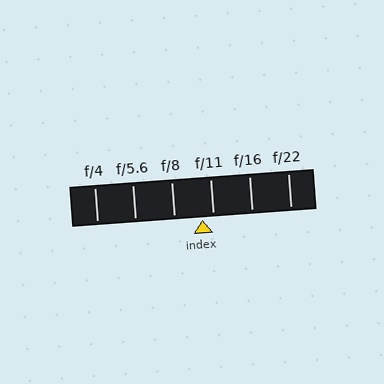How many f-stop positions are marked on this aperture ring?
There are 6 f-stop positions marked.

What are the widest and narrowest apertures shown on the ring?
The widest aperture shown is f/4 and the narrowest is f/22.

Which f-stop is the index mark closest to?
The index mark is closest to f/11.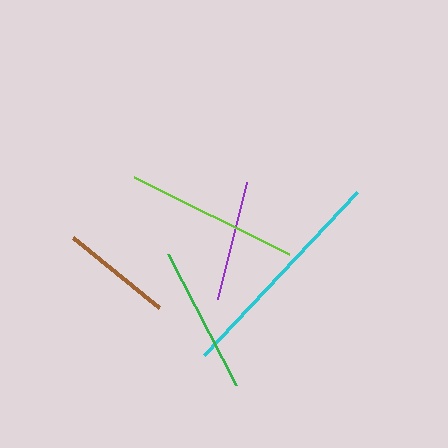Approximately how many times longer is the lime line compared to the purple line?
The lime line is approximately 1.4 times the length of the purple line.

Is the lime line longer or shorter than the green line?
The lime line is longer than the green line.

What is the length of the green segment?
The green segment is approximately 148 pixels long.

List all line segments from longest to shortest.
From longest to shortest: cyan, lime, green, purple, brown.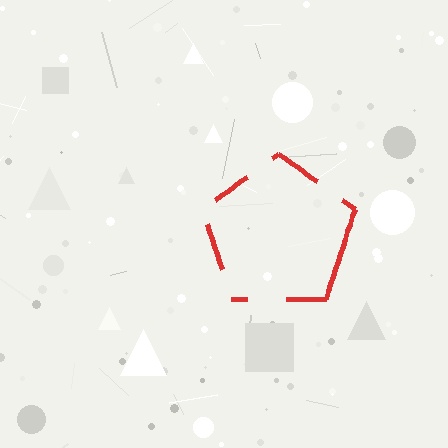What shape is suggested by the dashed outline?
The dashed outline suggests a pentagon.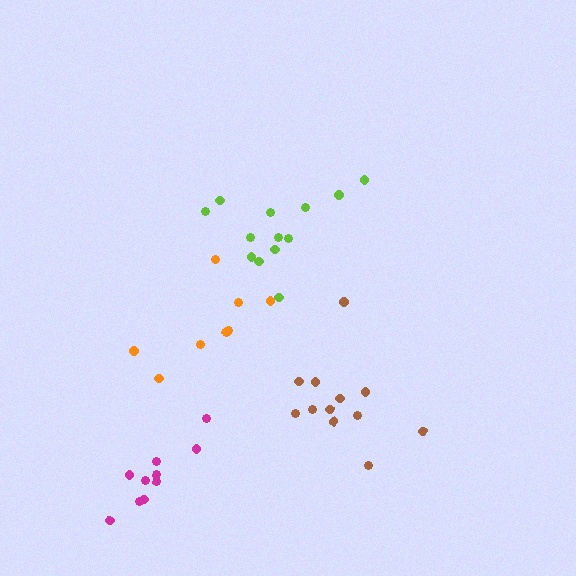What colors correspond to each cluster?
The clusters are colored: orange, brown, lime, magenta.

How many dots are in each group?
Group 1: 8 dots, Group 2: 12 dots, Group 3: 13 dots, Group 4: 10 dots (43 total).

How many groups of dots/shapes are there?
There are 4 groups.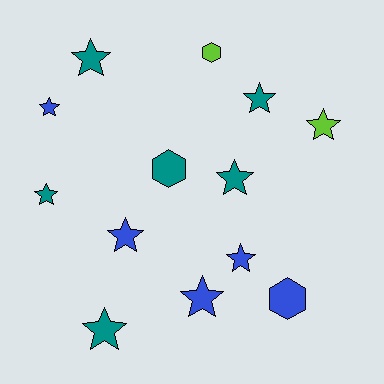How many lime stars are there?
There is 1 lime star.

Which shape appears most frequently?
Star, with 10 objects.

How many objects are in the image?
There are 13 objects.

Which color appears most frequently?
Teal, with 6 objects.